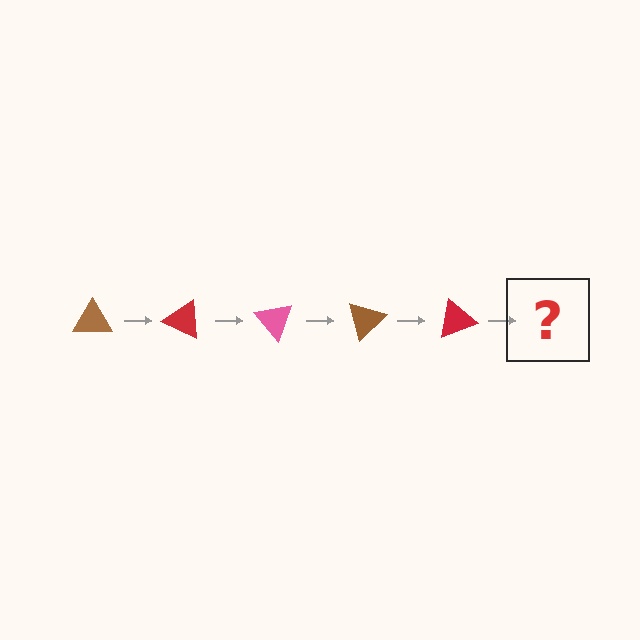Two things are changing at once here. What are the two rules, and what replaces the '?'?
The two rules are that it rotates 25 degrees each step and the color cycles through brown, red, and pink. The '?' should be a pink triangle, rotated 125 degrees from the start.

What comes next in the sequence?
The next element should be a pink triangle, rotated 125 degrees from the start.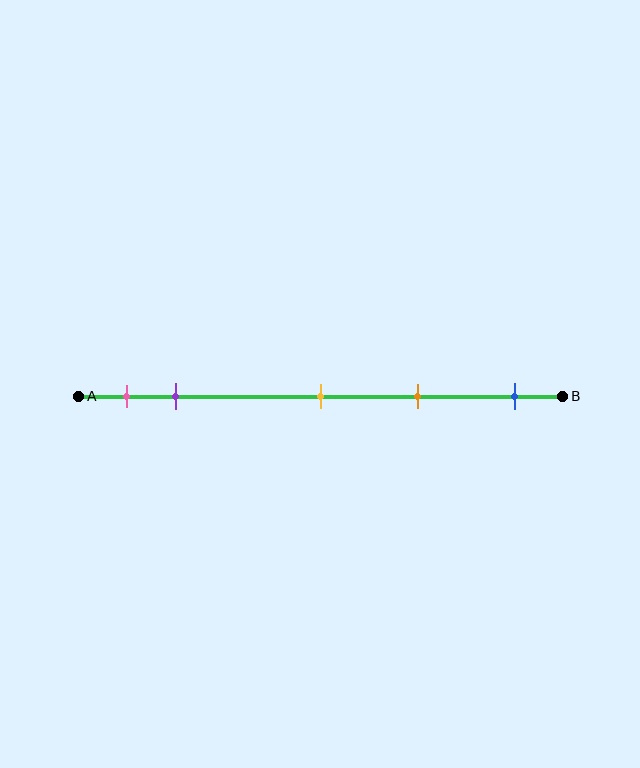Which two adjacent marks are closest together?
The pink and purple marks are the closest adjacent pair.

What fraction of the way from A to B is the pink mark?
The pink mark is approximately 10% (0.1) of the way from A to B.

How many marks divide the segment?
There are 5 marks dividing the segment.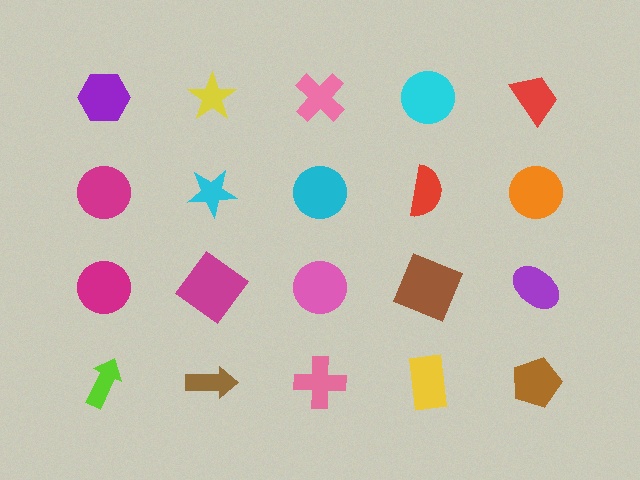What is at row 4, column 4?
A yellow rectangle.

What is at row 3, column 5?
A purple ellipse.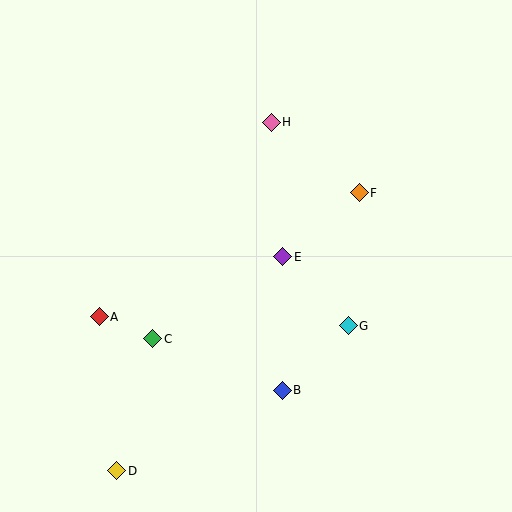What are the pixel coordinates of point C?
Point C is at (153, 339).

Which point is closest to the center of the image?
Point E at (283, 257) is closest to the center.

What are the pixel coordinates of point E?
Point E is at (283, 257).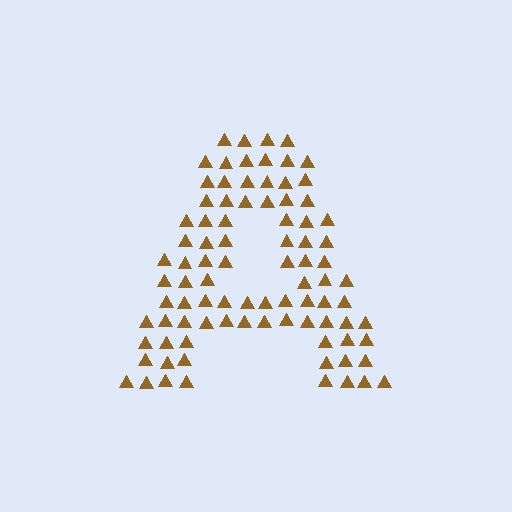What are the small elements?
The small elements are triangles.